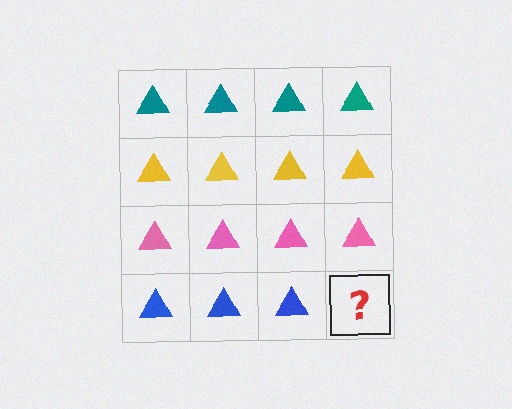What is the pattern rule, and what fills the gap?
The rule is that each row has a consistent color. The gap should be filled with a blue triangle.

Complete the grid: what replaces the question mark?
The question mark should be replaced with a blue triangle.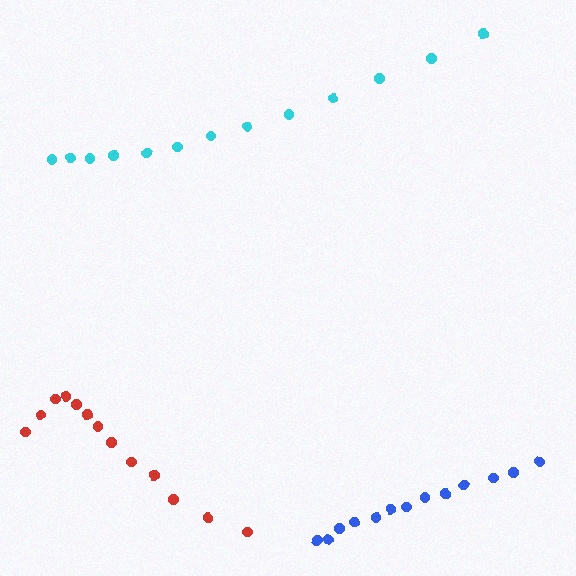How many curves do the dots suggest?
There are 3 distinct paths.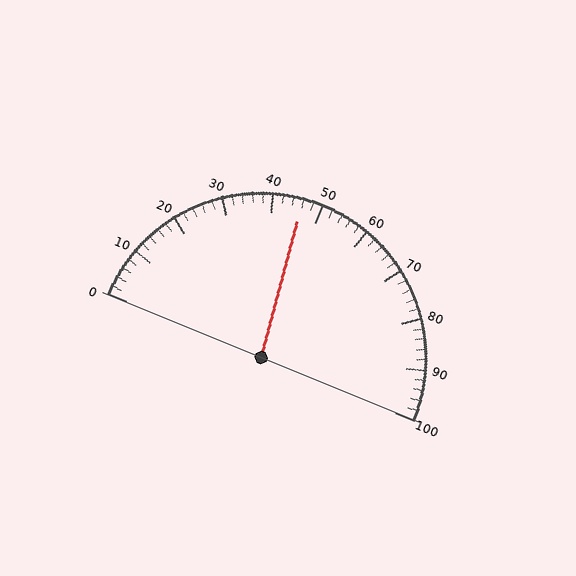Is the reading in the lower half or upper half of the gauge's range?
The reading is in the lower half of the range (0 to 100).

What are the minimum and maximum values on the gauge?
The gauge ranges from 0 to 100.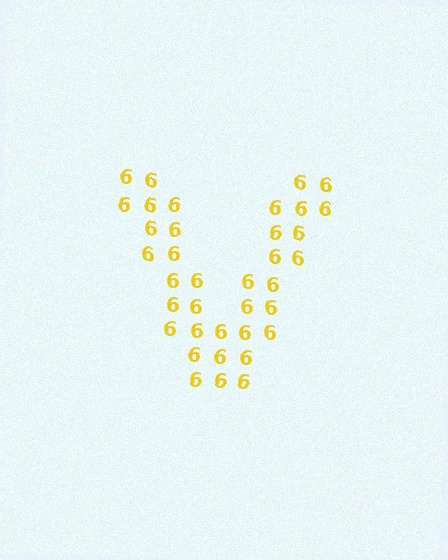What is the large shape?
The large shape is the letter V.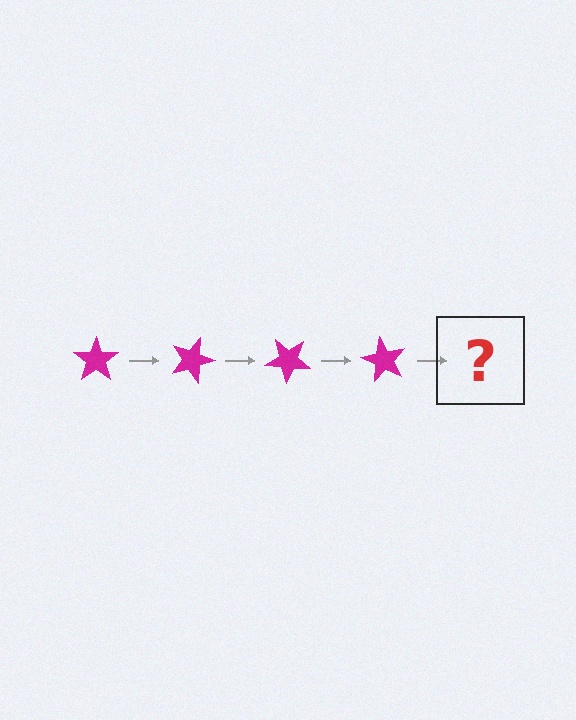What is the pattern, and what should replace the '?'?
The pattern is that the star rotates 20 degrees each step. The '?' should be a magenta star rotated 80 degrees.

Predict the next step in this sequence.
The next step is a magenta star rotated 80 degrees.